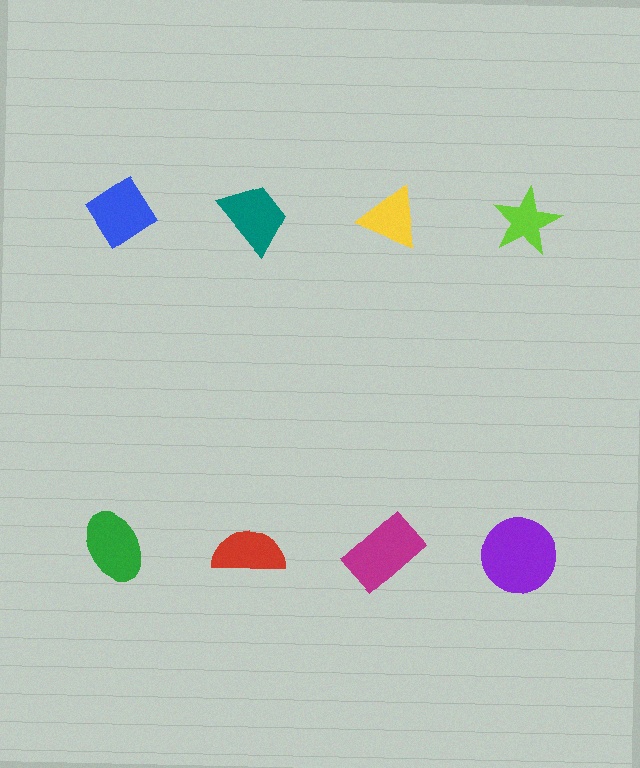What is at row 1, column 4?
A lime star.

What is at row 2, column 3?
A magenta rectangle.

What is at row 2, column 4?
A purple circle.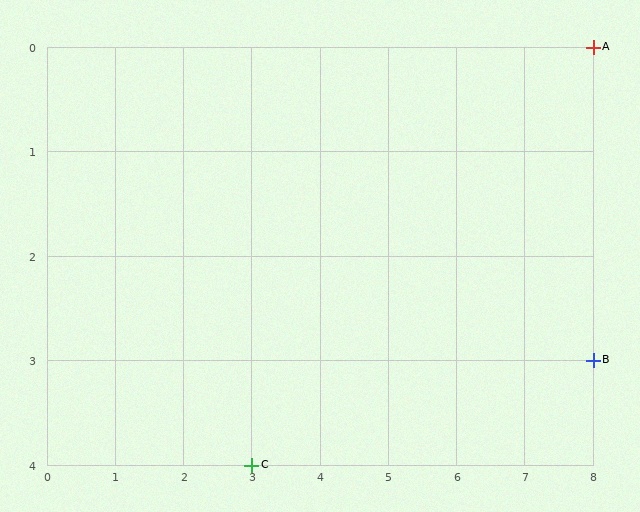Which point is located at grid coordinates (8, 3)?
Point B is at (8, 3).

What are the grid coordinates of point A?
Point A is at grid coordinates (8, 0).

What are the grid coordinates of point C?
Point C is at grid coordinates (3, 4).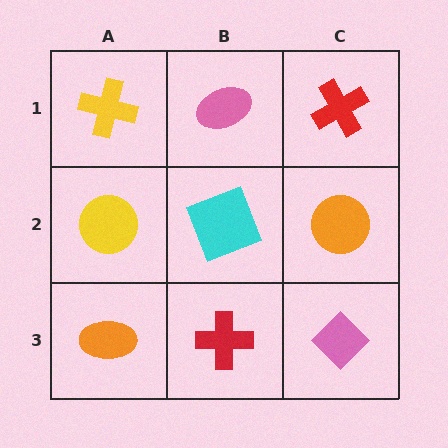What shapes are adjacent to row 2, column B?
A pink ellipse (row 1, column B), a red cross (row 3, column B), a yellow circle (row 2, column A), an orange circle (row 2, column C).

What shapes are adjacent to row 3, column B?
A cyan square (row 2, column B), an orange ellipse (row 3, column A), a pink diamond (row 3, column C).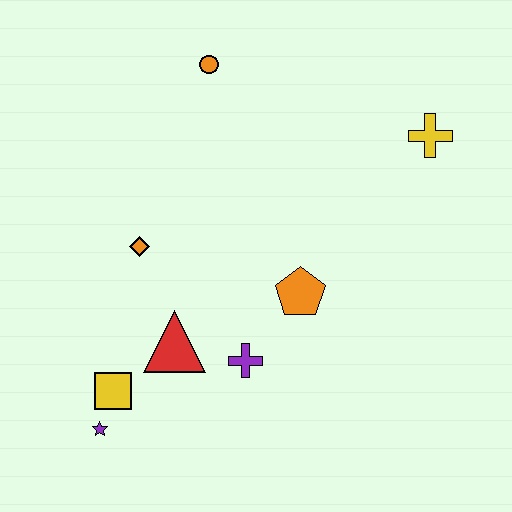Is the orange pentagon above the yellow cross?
No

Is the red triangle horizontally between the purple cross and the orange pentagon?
No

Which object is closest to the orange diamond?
The red triangle is closest to the orange diamond.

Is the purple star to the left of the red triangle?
Yes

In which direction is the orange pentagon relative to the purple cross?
The orange pentagon is above the purple cross.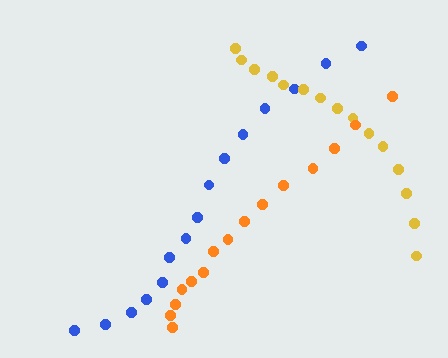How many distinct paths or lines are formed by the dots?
There are 3 distinct paths.